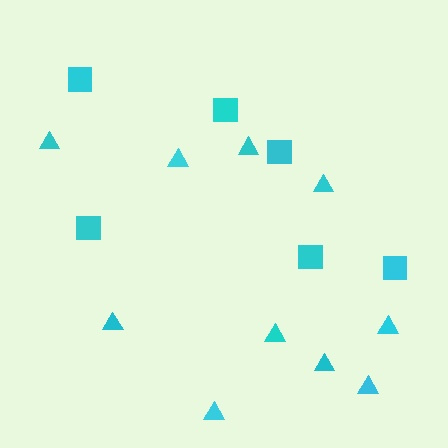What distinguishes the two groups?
There are 2 groups: one group of squares (6) and one group of triangles (10).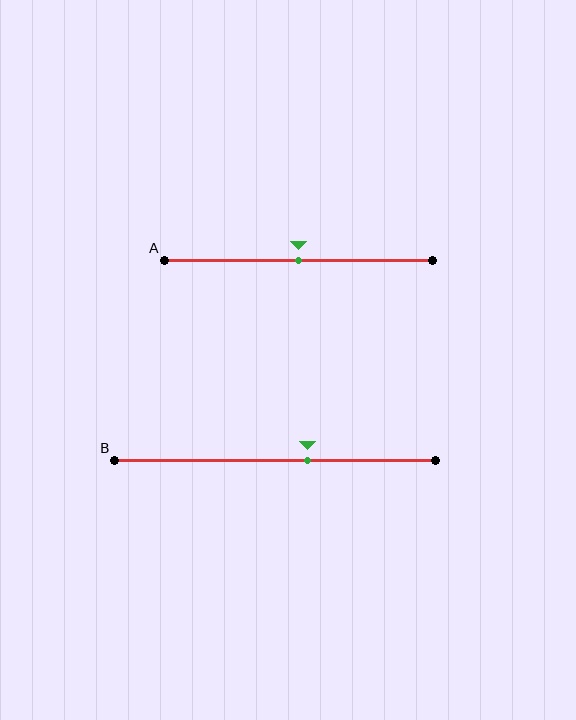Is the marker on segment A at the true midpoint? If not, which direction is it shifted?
Yes, the marker on segment A is at the true midpoint.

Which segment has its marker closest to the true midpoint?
Segment A has its marker closest to the true midpoint.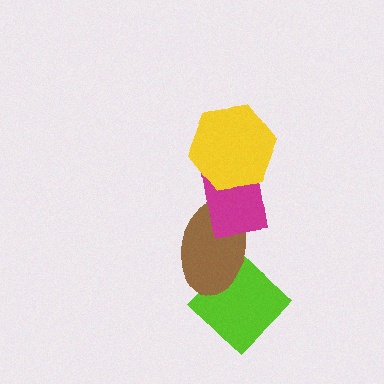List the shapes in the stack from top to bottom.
From top to bottom: the yellow hexagon, the magenta rectangle, the brown ellipse, the lime diamond.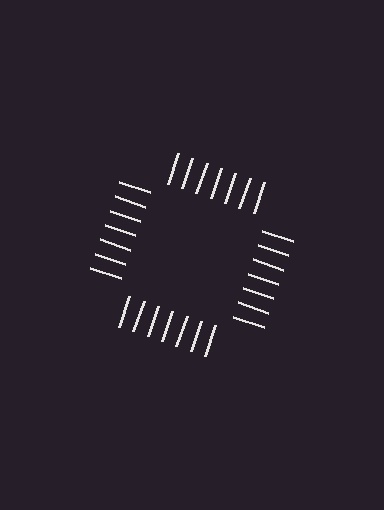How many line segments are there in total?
28 — 7 along each of the 4 edges.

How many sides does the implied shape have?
4 sides — the line-ends trace a square.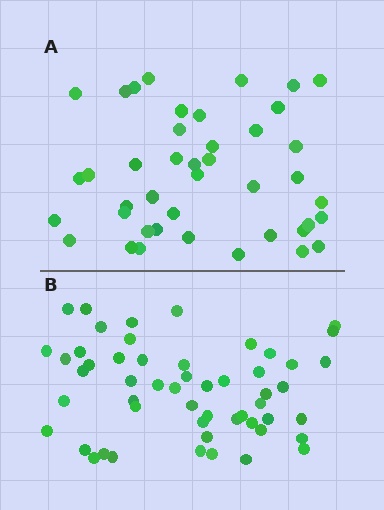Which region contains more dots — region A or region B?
Region B (the bottom region) has more dots.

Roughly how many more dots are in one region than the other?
Region B has roughly 12 or so more dots than region A.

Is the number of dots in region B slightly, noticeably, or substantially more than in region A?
Region B has noticeably more, but not dramatically so. The ratio is roughly 1.3 to 1.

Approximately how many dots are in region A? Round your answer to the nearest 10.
About 40 dots. (The exact count is 42, which rounds to 40.)